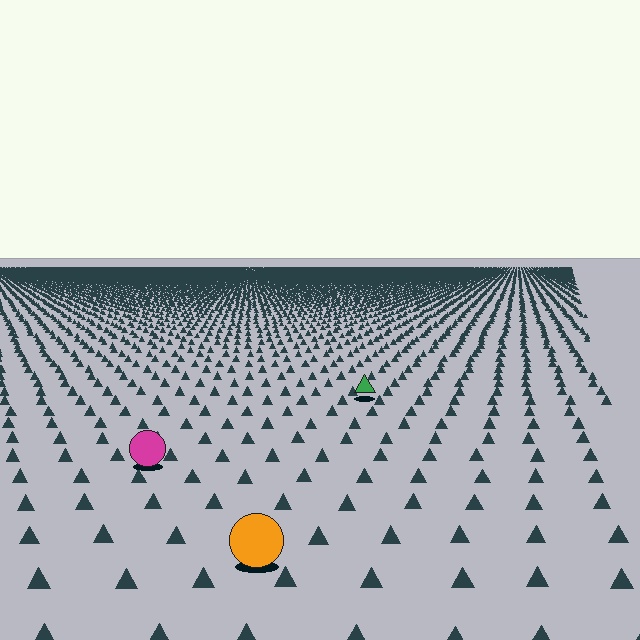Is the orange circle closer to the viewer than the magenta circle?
Yes. The orange circle is closer — you can tell from the texture gradient: the ground texture is coarser near it.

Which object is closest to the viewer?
The orange circle is closest. The texture marks near it are larger and more spread out.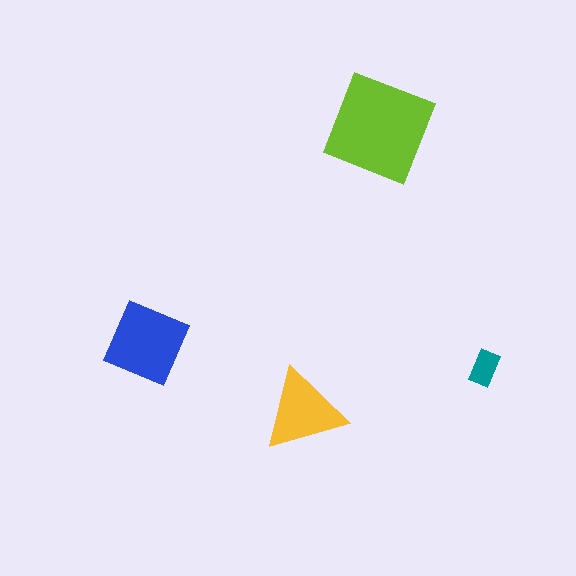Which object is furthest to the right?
The teal rectangle is rightmost.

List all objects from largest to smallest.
The lime diamond, the blue square, the yellow triangle, the teal rectangle.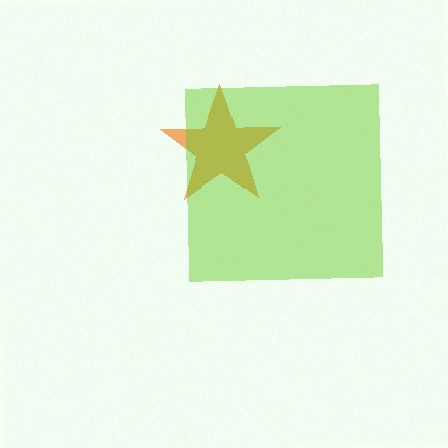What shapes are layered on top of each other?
The layered shapes are: an orange star, a lime square.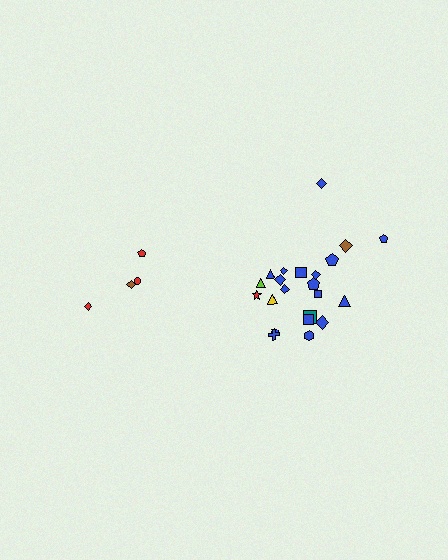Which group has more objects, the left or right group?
The right group.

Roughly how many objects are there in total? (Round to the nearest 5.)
Roughly 25 objects in total.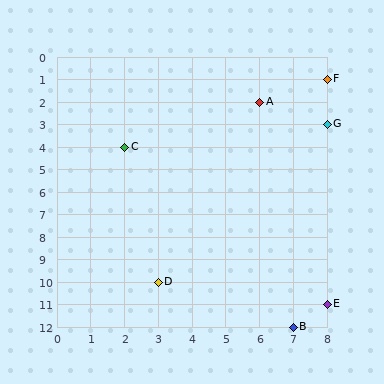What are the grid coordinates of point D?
Point D is at grid coordinates (3, 10).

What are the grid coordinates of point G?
Point G is at grid coordinates (8, 3).